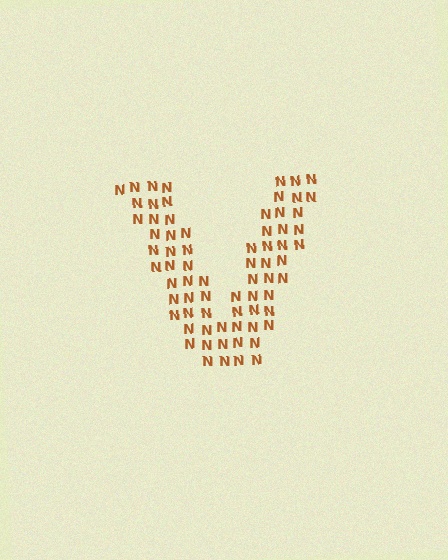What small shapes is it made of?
It is made of small letter N's.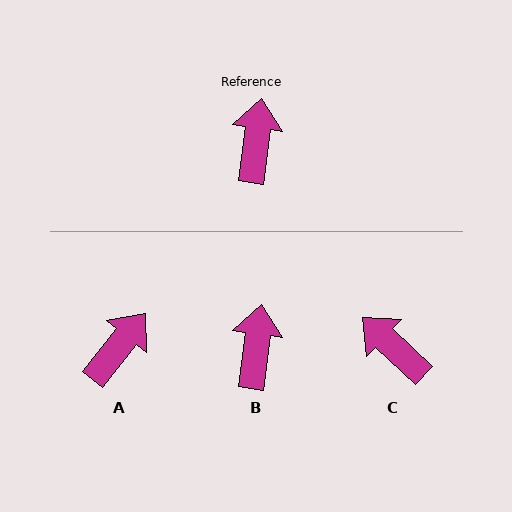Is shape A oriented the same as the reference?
No, it is off by about 31 degrees.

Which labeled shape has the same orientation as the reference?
B.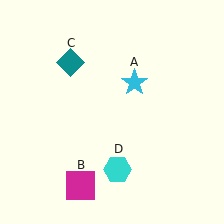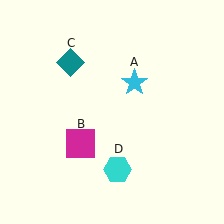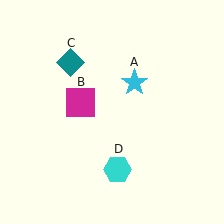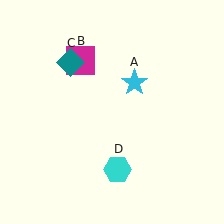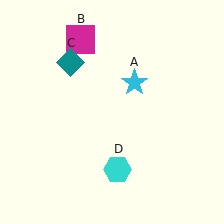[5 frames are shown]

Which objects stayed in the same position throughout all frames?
Cyan star (object A) and teal diamond (object C) and cyan hexagon (object D) remained stationary.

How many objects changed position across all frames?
1 object changed position: magenta square (object B).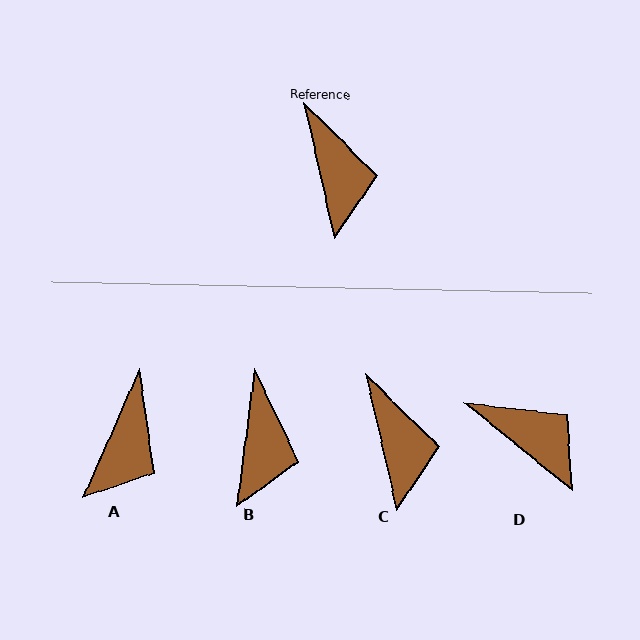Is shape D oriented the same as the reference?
No, it is off by about 38 degrees.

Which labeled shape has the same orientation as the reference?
C.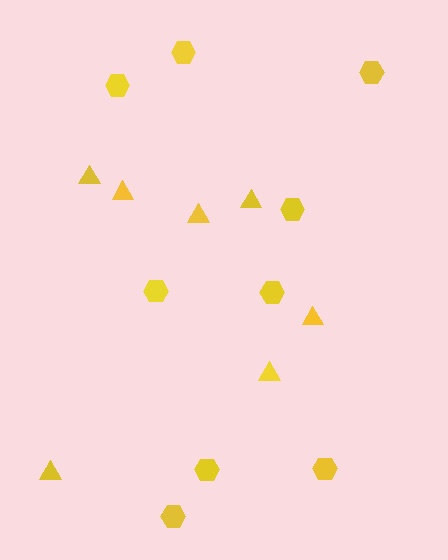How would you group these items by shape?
There are 2 groups: one group of triangles (7) and one group of hexagons (9).